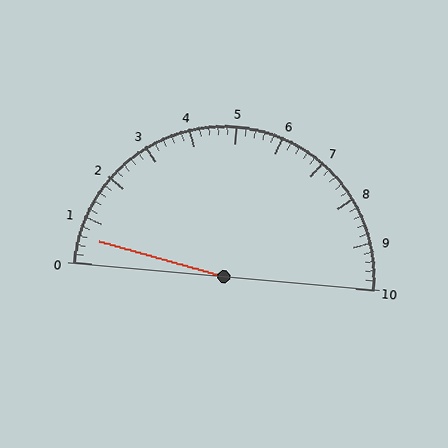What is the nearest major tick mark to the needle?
The nearest major tick mark is 1.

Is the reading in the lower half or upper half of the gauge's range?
The reading is in the lower half of the range (0 to 10).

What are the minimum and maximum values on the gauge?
The gauge ranges from 0 to 10.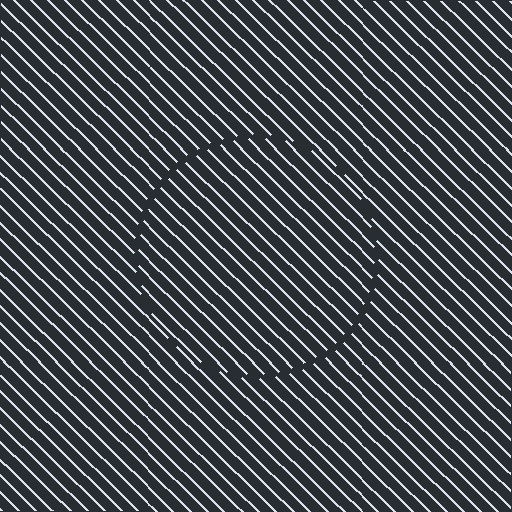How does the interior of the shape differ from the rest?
The interior of the shape contains the same grating, shifted by half a period — the contour is defined by the phase discontinuity where line-ends from the inner and outer gratings abut.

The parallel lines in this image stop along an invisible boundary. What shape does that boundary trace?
An illusory circle. The interior of the shape contains the same grating, shifted by half a period — the contour is defined by the phase discontinuity where line-ends from the inner and outer gratings abut.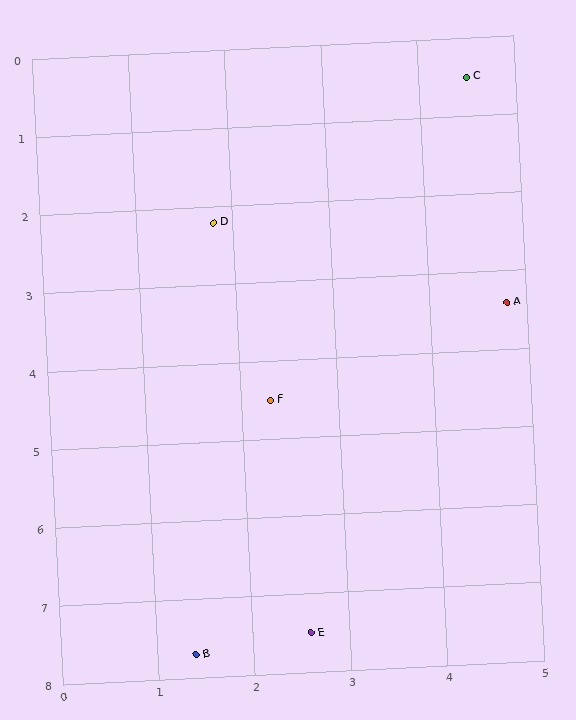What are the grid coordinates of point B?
Point B is at approximately (1.4, 7.7).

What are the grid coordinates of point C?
Point C is at approximately (4.5, 0.5).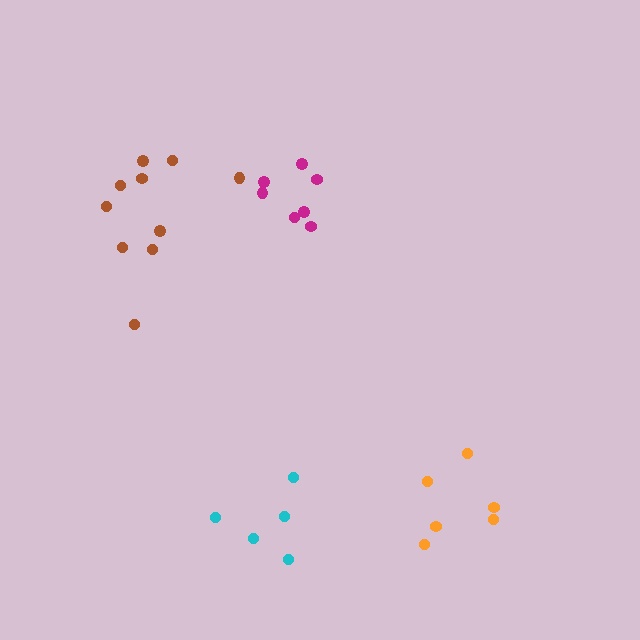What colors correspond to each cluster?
The clusters are colored: orange, brown, cyan, magenta.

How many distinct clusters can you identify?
There are 4 distinct clusters.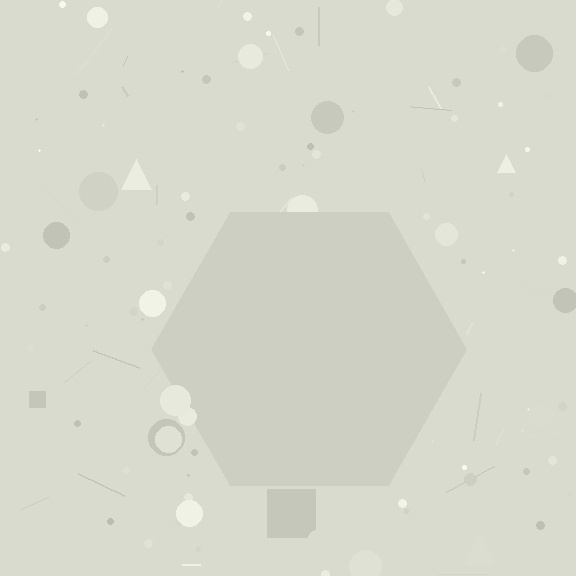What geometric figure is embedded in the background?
A hexagon is embedded in the background.